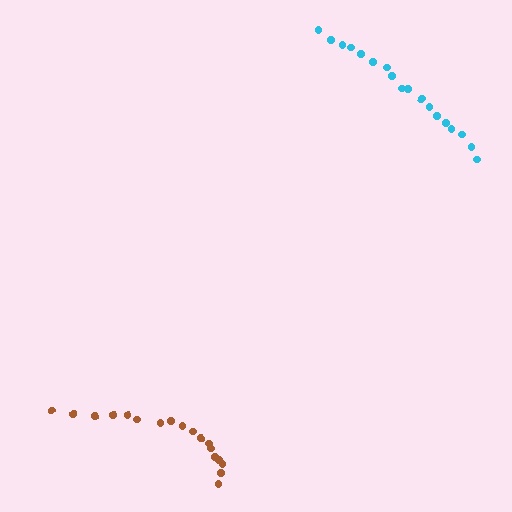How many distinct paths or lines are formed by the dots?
There are 2 distinct paths.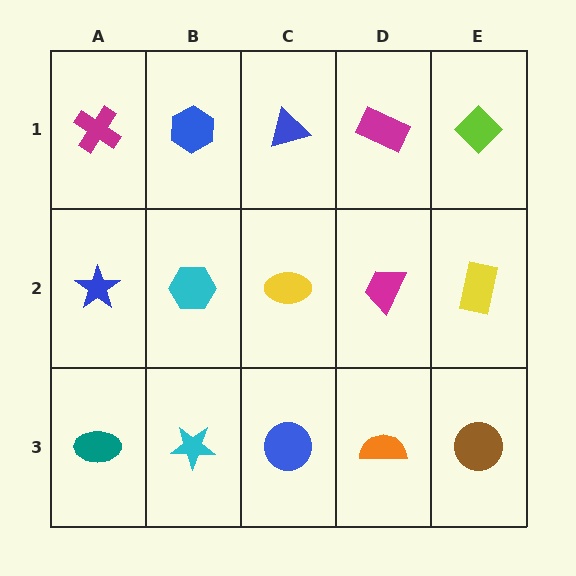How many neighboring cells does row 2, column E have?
3.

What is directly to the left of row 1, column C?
A blue hexagon.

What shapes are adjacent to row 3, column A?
A blue star (row 2, column A), a cyan star (row 3, column B).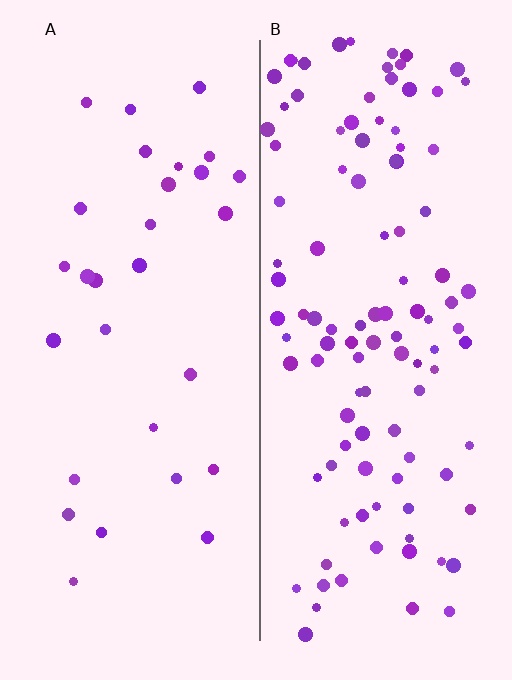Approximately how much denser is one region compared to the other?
Approximately 3.7× — region B over region A.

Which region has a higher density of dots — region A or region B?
B (the right).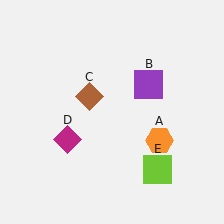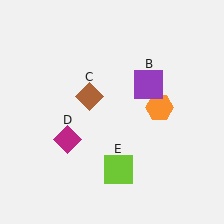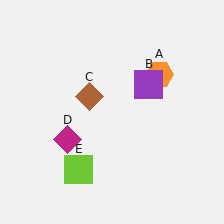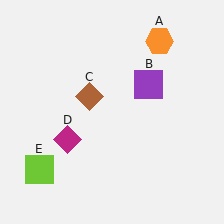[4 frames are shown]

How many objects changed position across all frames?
2 objects changed position: orange hexagon (object A), lime square (object E).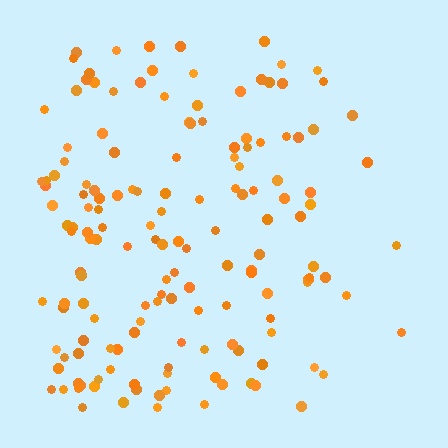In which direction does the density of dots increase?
From right to left, with the left side densest.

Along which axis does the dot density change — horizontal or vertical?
Horizontal.